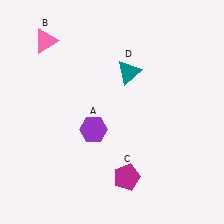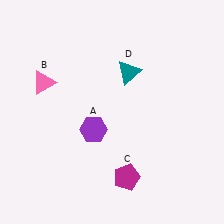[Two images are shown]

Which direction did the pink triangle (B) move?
The pink triangle (B) moved down.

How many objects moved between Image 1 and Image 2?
1 object moved between the two images.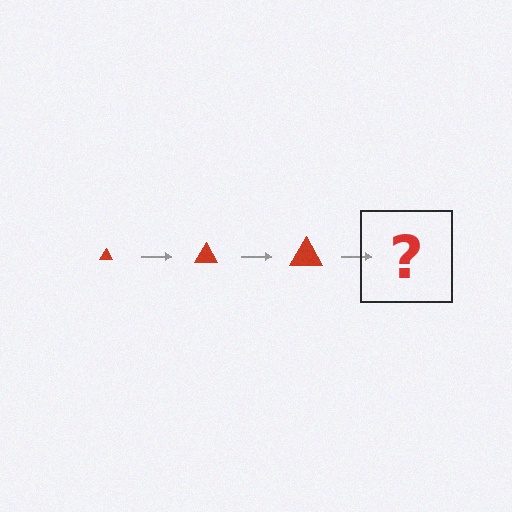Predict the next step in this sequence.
The next step is a red triangle, larger than the previous one.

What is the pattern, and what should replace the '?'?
The pattern is that the triangle gets progressively larger each step. The '?' should be a red triangle, larger than the previous one.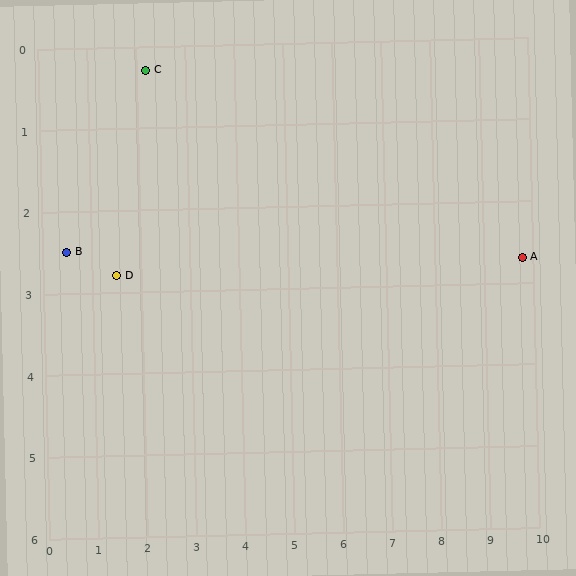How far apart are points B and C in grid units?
Points B and C are about 2.8 grid units apart.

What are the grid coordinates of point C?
Point C is at approximately (2.2, 0.3).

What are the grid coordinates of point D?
Point D is at approximately (1.5, 2.8).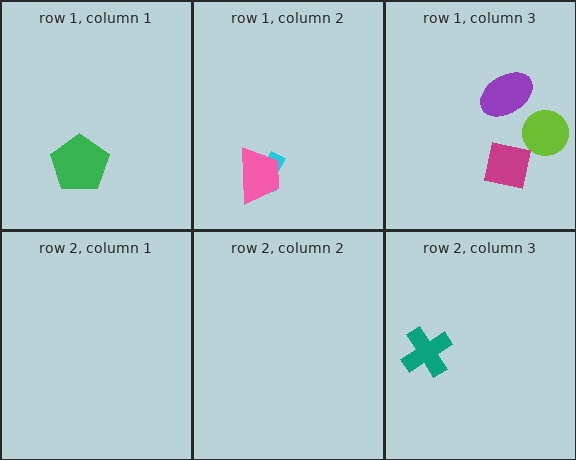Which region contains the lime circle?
The row 1, column 3 region.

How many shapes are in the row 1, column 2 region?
2.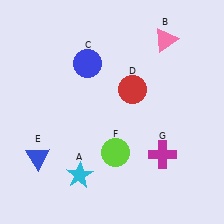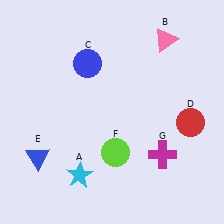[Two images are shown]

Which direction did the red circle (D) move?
The red circle (D) moved right.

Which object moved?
The red circle (D) moved right.